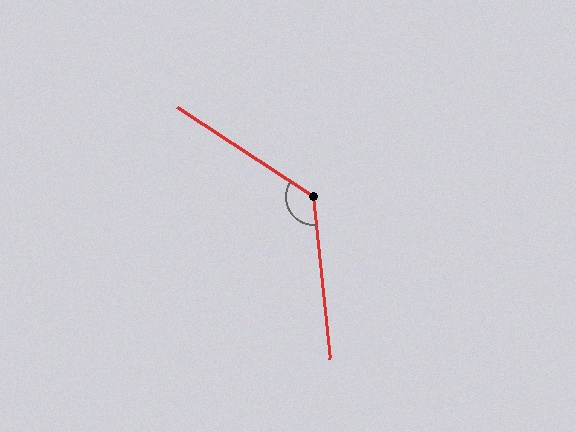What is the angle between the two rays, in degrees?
Approximately 129 degrees.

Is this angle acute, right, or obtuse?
It is obtuse.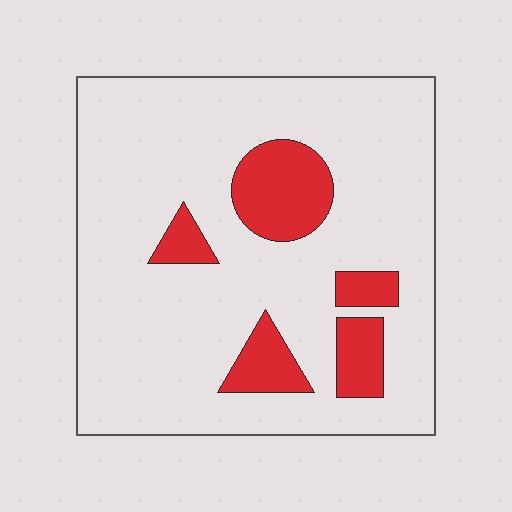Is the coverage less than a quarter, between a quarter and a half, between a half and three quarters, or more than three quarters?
Less than a quarter.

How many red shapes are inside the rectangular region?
5.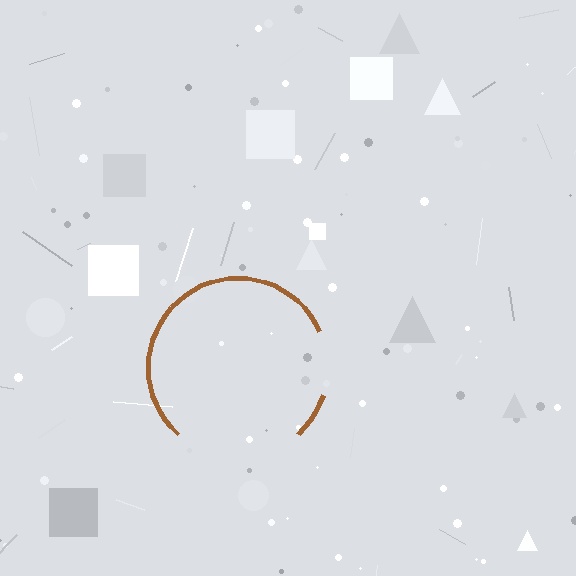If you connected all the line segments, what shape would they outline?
They would outline a circle.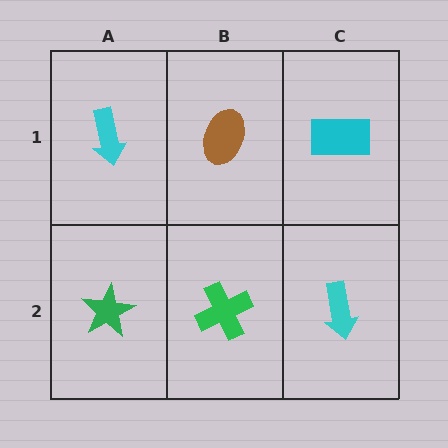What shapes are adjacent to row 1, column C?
A cyan arrow (row 2, column C), a brown ellipse (row 1, column B).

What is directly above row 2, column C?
A cyan rectangle.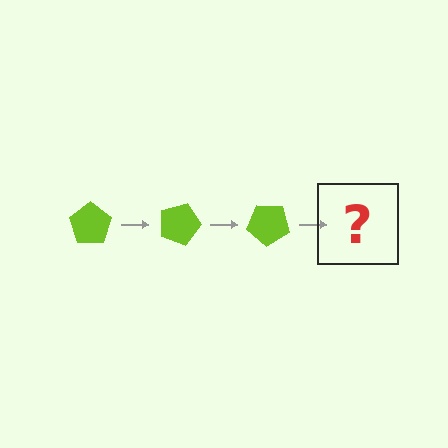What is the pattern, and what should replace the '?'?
The pattern is that the pentagon rotates 20 degrees each step. The '?' should be a lime pentagon rotated 60 degrees.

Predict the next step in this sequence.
The next step is a lime pentagon rotated 60 degrees.